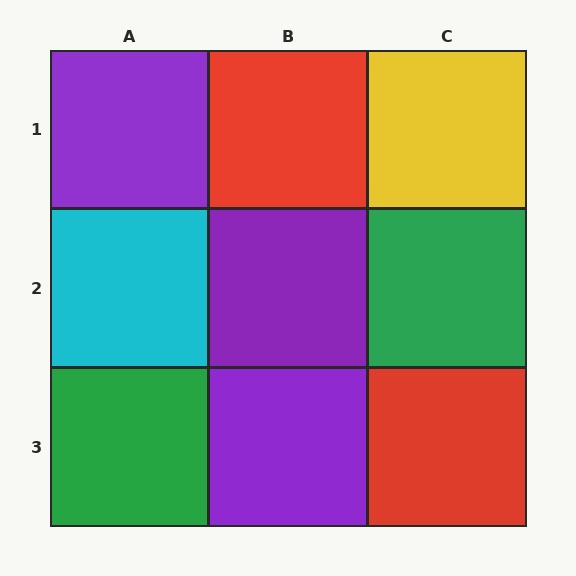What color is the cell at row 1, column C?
Yellow.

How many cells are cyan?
1 cell is cyan.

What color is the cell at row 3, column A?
Green.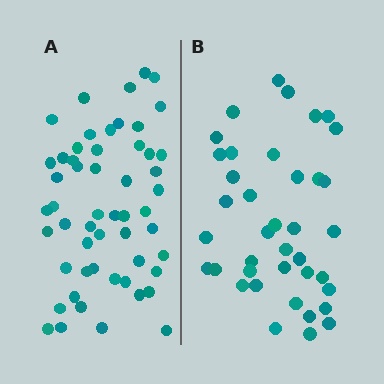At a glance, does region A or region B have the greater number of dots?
Region A (the left region) has more dots.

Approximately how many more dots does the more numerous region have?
Region A has approximately 15 more dots than region B.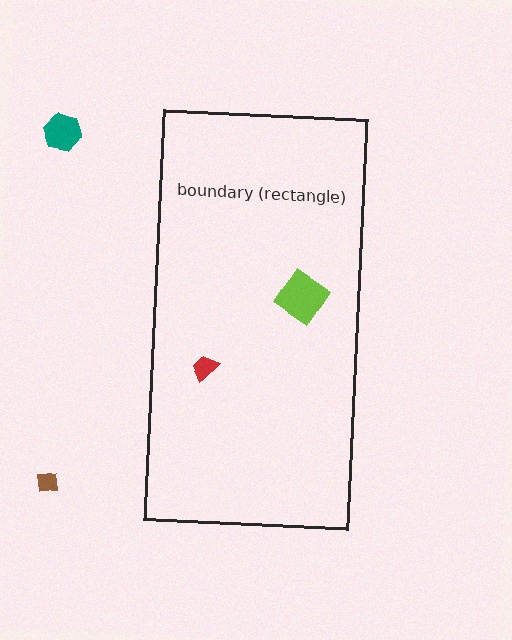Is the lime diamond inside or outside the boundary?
Inside.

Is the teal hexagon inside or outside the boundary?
Outside.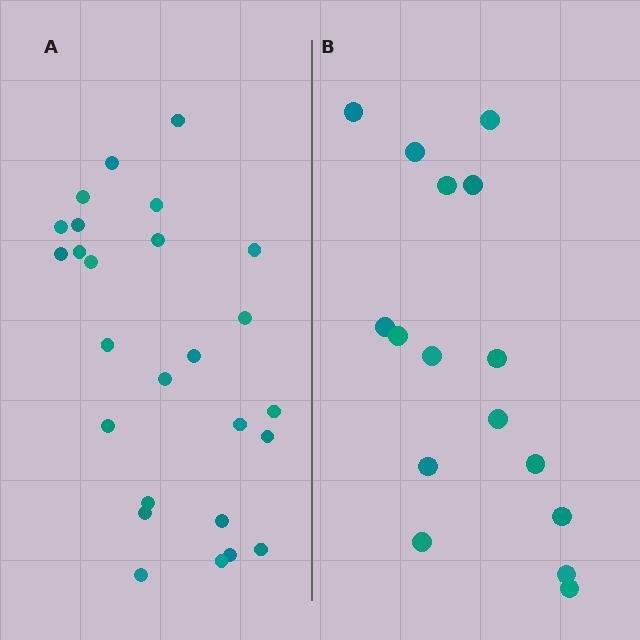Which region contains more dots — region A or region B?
Region A (the left region) has more dots.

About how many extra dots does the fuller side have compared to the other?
Region A has roughly 10 or so more dots than region B.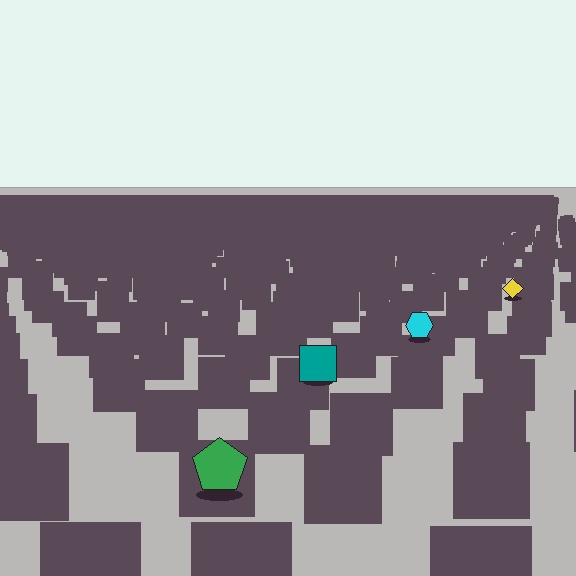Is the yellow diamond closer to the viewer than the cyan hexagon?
No. The cyan hexagon is closer — you can tell from the texture gradient: the ground texture is coarser near it.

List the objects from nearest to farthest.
From nearest to farthest: the green pentagon, the teal square, the cyan hexagon, the yellow diamond.